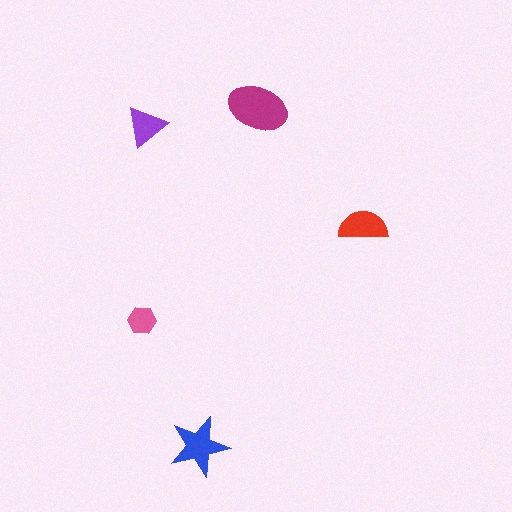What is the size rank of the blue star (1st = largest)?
2nd.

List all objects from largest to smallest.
The magenta ellipse, the blue star, the red semicircle, the purple triangle, the pink hexagon.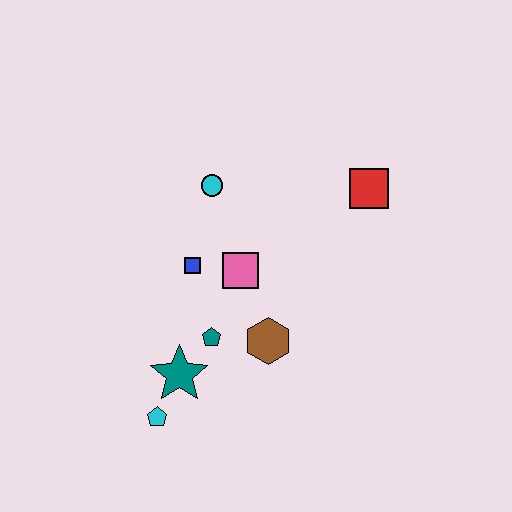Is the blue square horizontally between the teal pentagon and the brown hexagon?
No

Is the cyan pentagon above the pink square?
No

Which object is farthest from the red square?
The cyan pentagon is farthest from the red square.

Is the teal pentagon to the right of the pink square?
No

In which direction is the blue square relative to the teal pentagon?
The blue square is above the teal pentagon.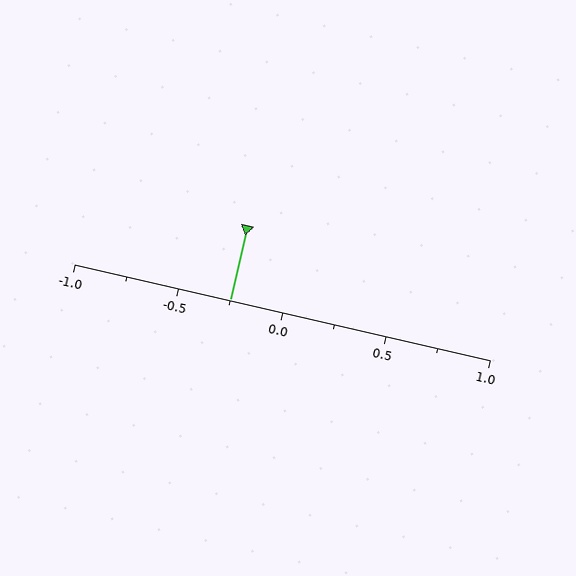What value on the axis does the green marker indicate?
The marker indicates approximately -0.25.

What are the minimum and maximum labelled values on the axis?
The axis runs from -1.0 to 1.0.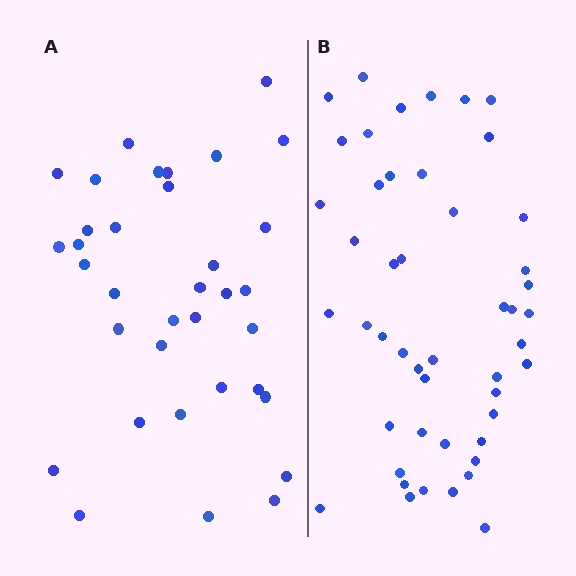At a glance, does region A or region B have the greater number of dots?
Region B (the right region) has more dots.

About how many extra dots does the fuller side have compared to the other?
Region B has approximately 15 more dots than region A.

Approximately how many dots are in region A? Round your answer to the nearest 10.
About 40 dots. (The exact count is 35, which rounds to 40.)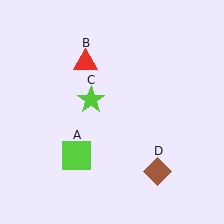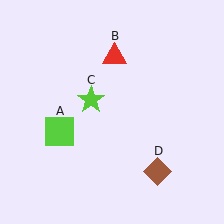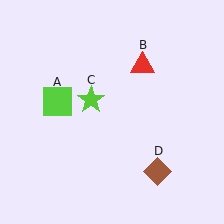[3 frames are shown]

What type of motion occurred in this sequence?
The lime square (object A), red triangle (object B) rotated clockwise around the center of the scene.